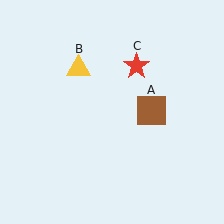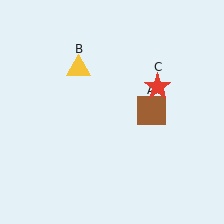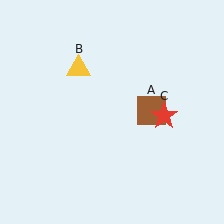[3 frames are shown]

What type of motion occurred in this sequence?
The red star (object C) rotated clockwise around the center of the scene.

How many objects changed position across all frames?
1 object changed position: red star (object C).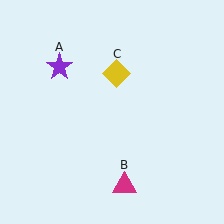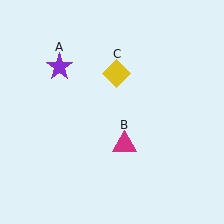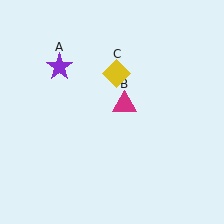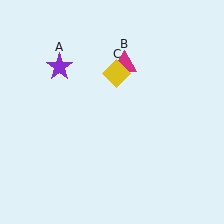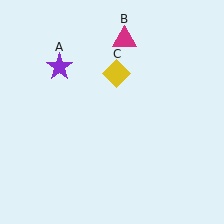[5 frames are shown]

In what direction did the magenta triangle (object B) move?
The magenta triangle (object B) moved up.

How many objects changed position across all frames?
1 object changed position: magenta triangle (object B).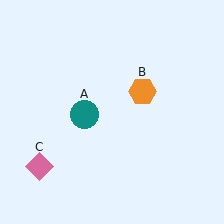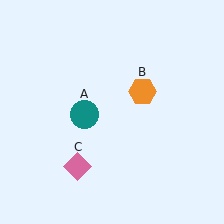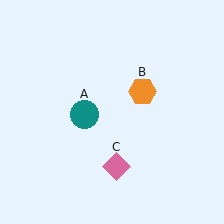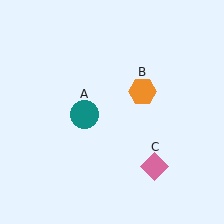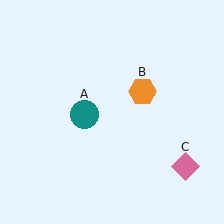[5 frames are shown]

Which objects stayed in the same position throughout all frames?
Teal circle (object A) and orange hexagon (object B) remained stationary.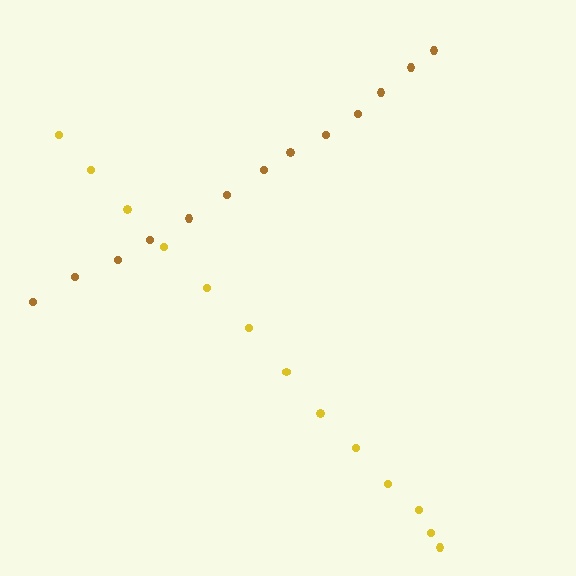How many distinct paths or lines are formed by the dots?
There are 2 distinct paths.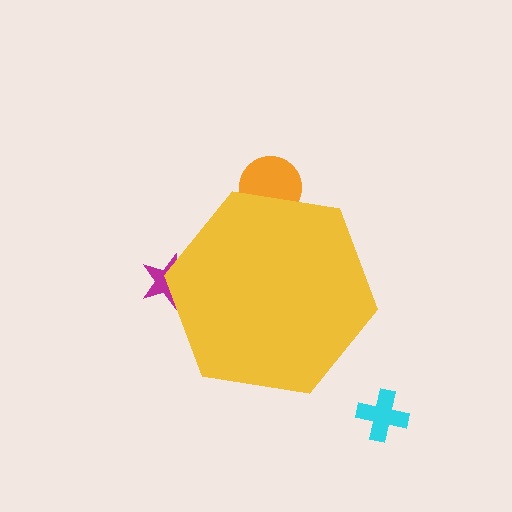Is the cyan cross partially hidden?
No, the cyan cross is fully visible.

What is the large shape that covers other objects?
A yellow hexagon.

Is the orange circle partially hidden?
Yes, the orange circle is partially hidden behind the yellow hexagon.